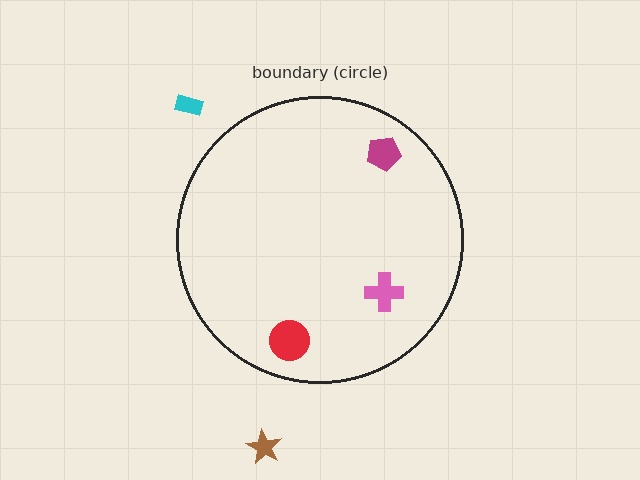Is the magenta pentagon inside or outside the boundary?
Inside.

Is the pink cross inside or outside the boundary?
Inside.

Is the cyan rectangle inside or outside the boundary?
Outside.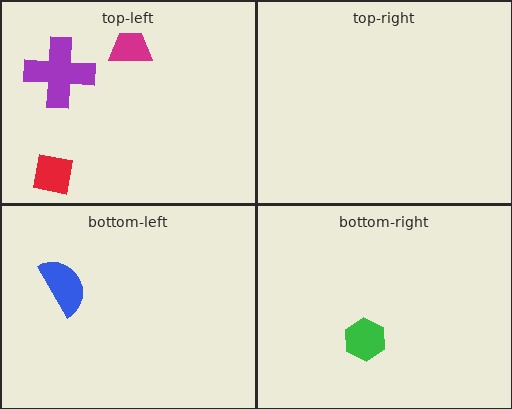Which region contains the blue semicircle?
The bottom-left region.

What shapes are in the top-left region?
The purple cross, the red square, the magenta trapezoid.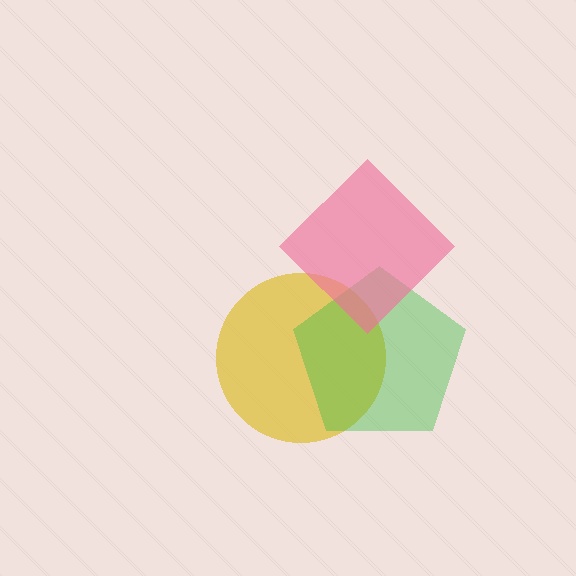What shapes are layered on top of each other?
The layered shapes are: a yellow circle, a green pentagon, a pink diamond.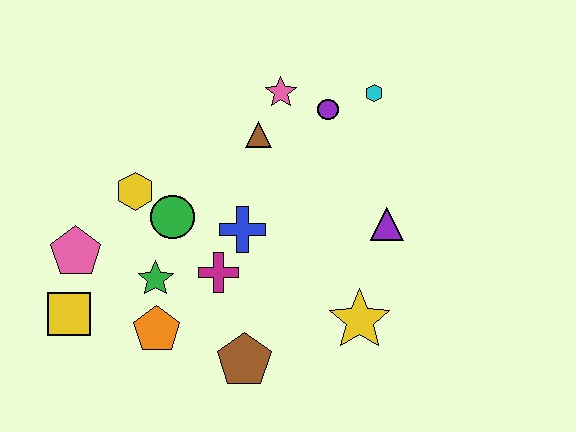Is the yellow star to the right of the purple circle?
Yes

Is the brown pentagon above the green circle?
No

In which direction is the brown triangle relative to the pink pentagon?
The brown triangle is to the right of the pink pentagon.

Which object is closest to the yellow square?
The pink pentagon is closest to the yellow square.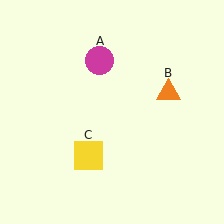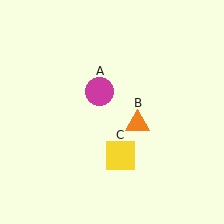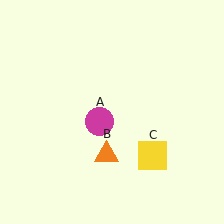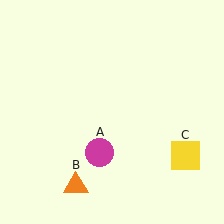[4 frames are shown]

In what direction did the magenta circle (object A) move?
The magenta circle (object A) moved down.